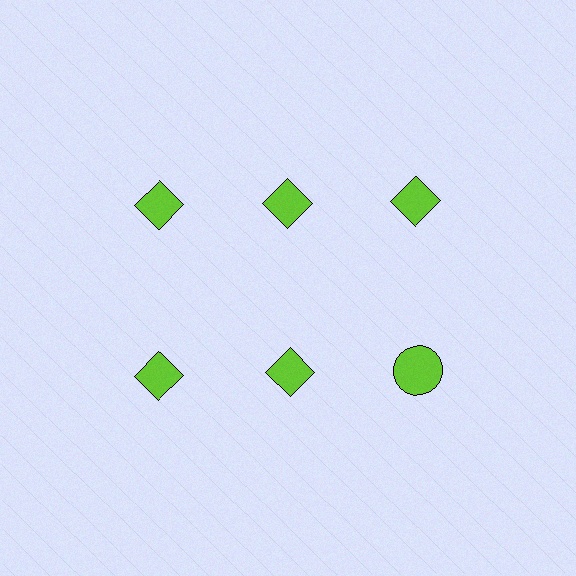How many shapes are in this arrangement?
There are 6 shapes arranged in a grid pattern.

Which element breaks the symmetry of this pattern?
The lime circle in the second row, center column breaks the symmetry. All other shapes are lime diamonds.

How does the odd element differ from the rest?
It has a different shape: circle instead of diamond.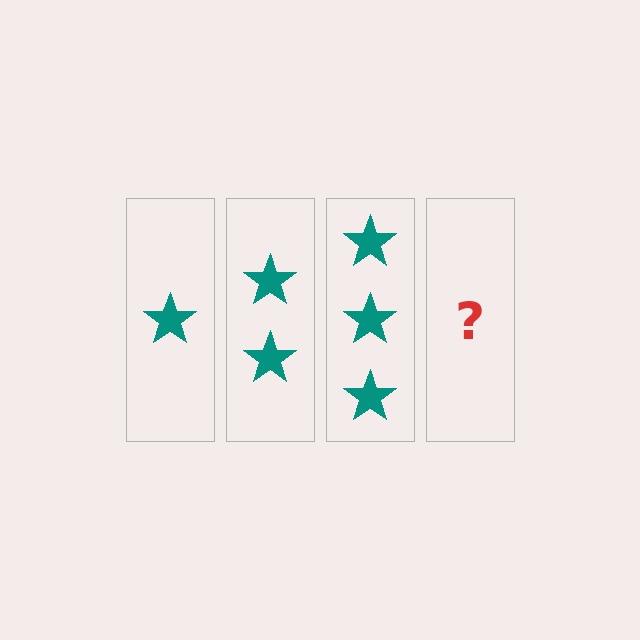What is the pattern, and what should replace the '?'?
The pattern is that each step adds one more star. The '?' should be 4 stars.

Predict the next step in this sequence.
The next step is 4 stars.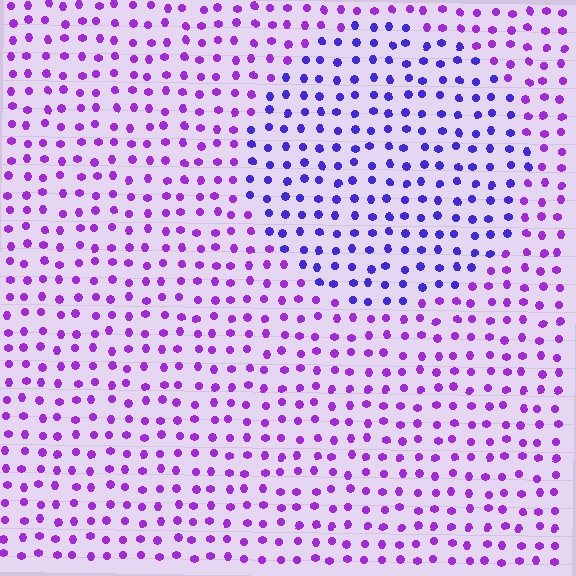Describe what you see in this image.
The image is filled with small purple elements in a uniform arrangement. A circle-shaped region is visible where the elements are tinted to a slightly different hue, forming a subtle color boundary.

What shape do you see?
I see a circle.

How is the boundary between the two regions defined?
The boundary is defined purely by a slight shift in hue (about 34 degrees). Spacing, size, and orientation are identical on both sides.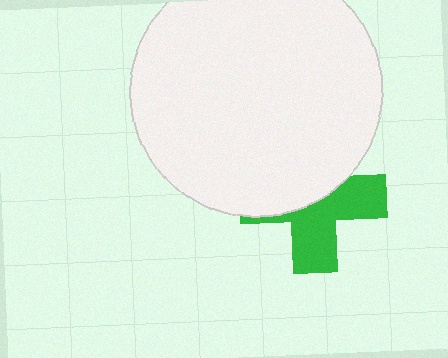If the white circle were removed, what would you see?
You would see the complete green cross.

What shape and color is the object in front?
The object in front is a white circle.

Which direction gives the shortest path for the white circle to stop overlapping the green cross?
Moving up gives the shortest separation.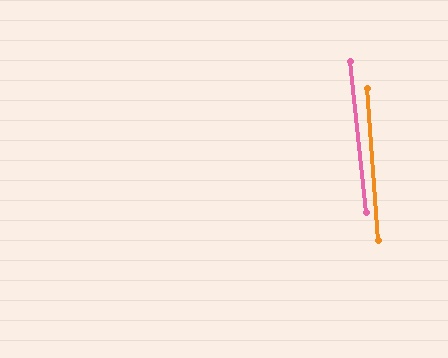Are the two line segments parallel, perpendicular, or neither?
Parallel — their directions differ by only 2.0°.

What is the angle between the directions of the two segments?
Approximately 2 degrees.